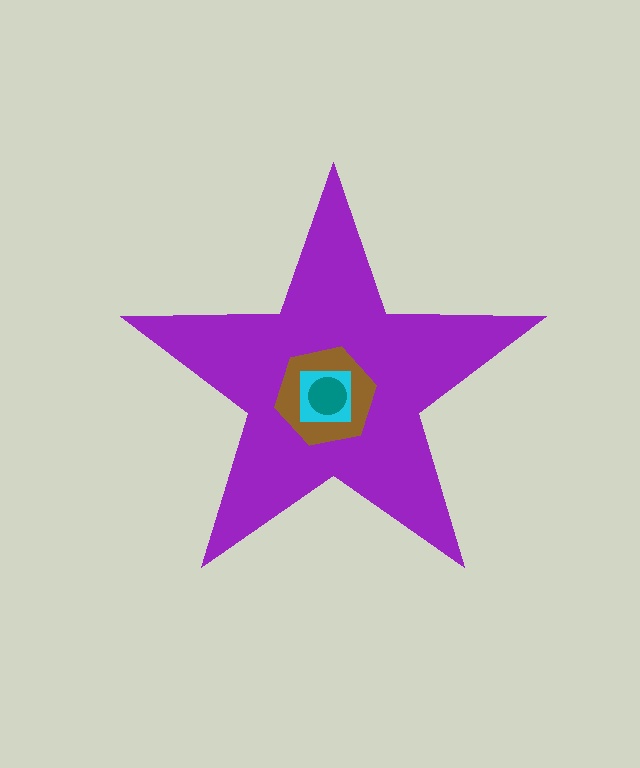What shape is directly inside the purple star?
The brown hexagon.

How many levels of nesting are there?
4.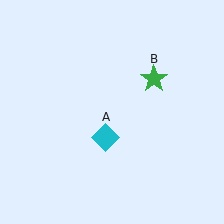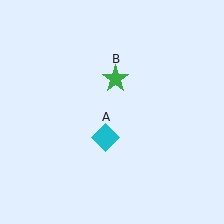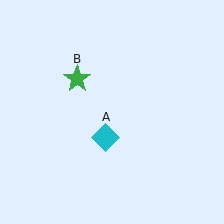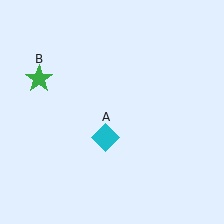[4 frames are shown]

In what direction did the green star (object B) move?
The green star (object B) moved left.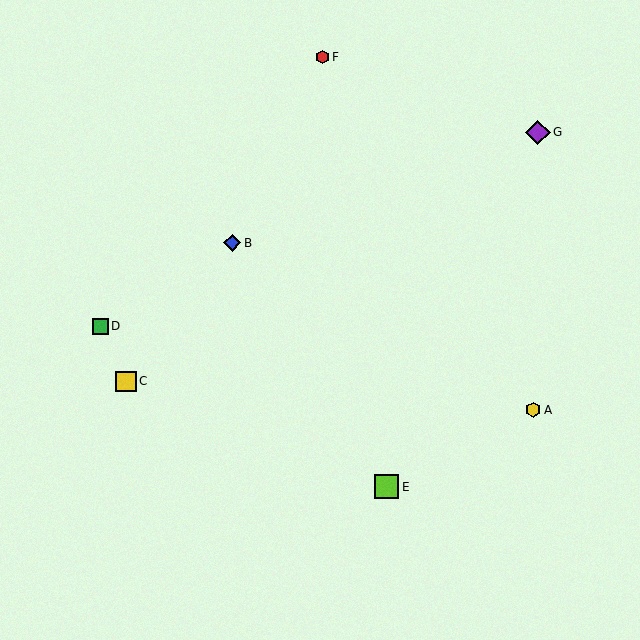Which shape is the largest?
The purple diamond (labeled G) is the largest.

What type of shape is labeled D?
Shape D is a green square.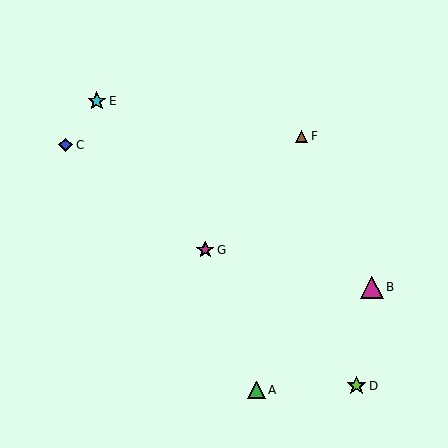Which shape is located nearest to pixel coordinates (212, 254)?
The magenta star (labeled G) at (205, 250) is nearest to that location.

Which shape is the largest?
The magenta triangle (labeled B) is the largest.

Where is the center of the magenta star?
The center of the magenta star is at (205, 250).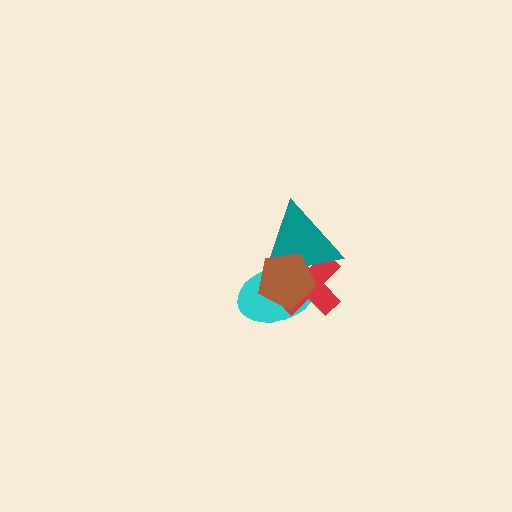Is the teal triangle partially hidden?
Yes, it is partially covered by another shape.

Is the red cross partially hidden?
Yes, it is partially covered by another shape.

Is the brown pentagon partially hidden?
No, no other shape covers it.